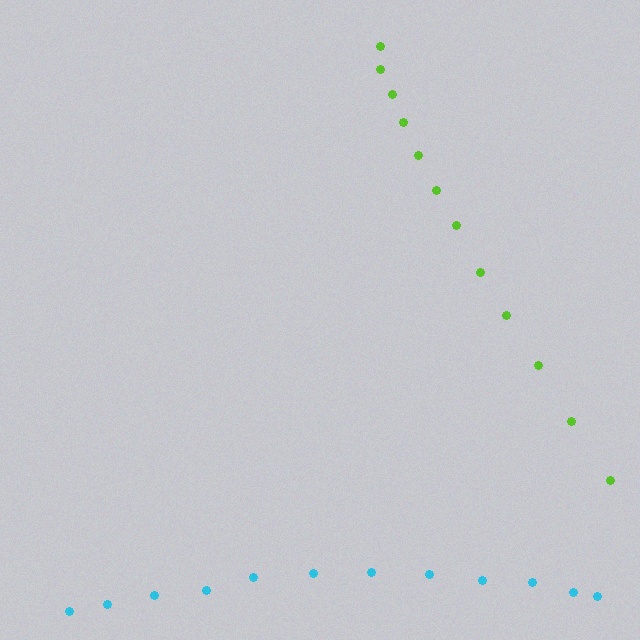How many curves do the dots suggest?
There are 2 distinct paths.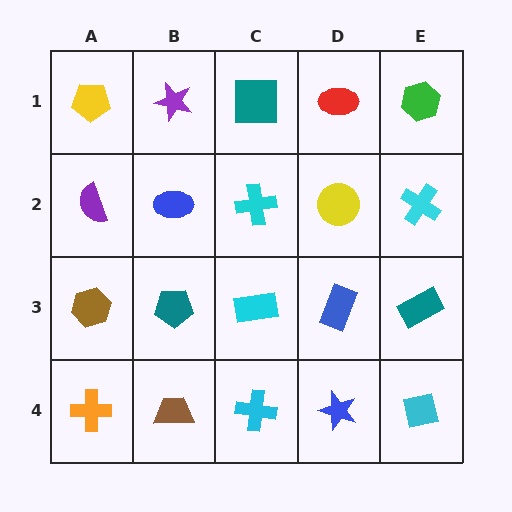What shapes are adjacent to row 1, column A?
A purple semicircle (row 2, column A), a purple star (row 1, column B).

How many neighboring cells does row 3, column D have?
4.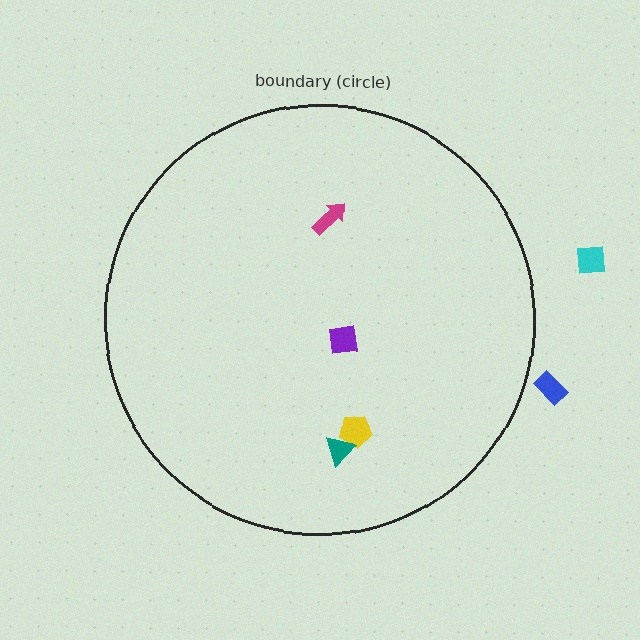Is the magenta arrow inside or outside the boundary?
Inside.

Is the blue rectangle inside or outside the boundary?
Outside.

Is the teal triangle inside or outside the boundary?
Inside.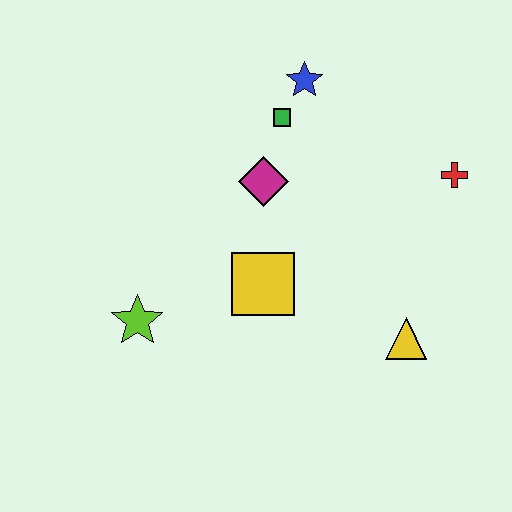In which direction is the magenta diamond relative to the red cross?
The magenta diamond is to the left of the red cross.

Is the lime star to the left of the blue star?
Yes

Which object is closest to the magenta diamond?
The green square is closest to the magenta diamond.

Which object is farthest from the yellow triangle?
The blue star is farthest from the yellow triangle.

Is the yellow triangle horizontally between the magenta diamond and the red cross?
Yes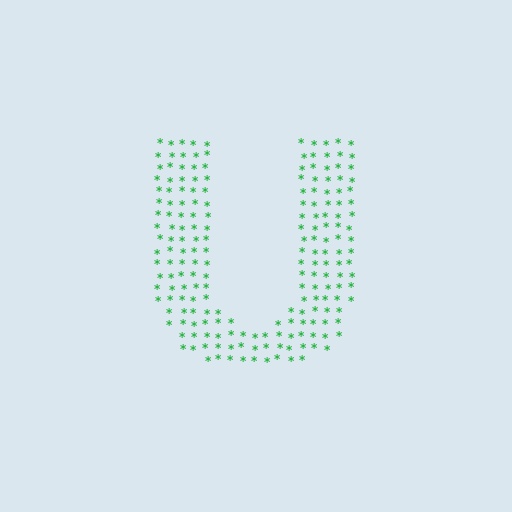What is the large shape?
The large shape is the letter U.